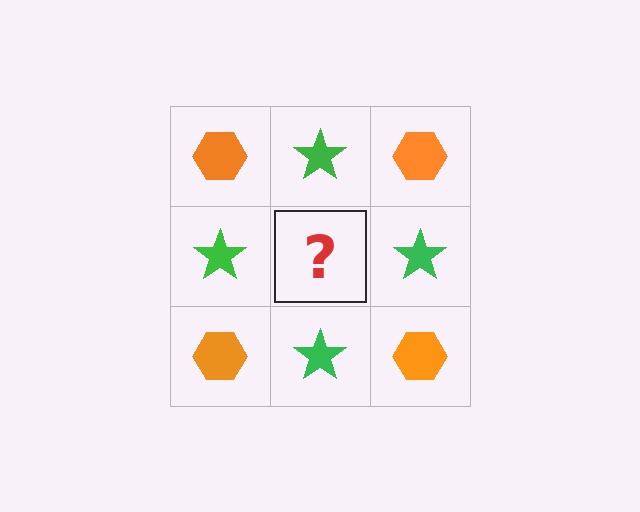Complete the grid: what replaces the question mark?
The question mark should be replaced with an orange hexagon.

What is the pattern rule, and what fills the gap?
The rule is that it alternates orange hexagon and green star in a checkerboard pattern. The gap should be filled with an orange hexagon.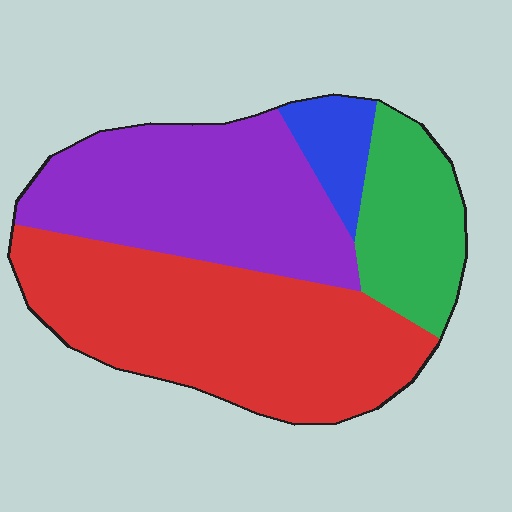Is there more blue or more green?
Green.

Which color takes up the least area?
Blue, at roughly 5%.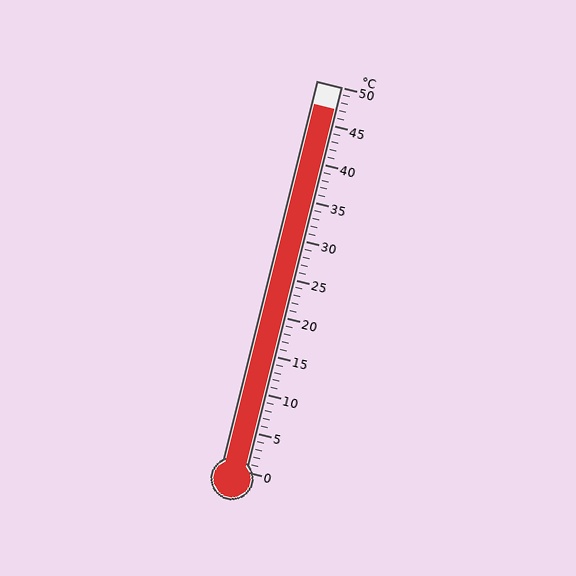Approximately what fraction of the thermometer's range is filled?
The thermometer is filled to approximately 95% of its range.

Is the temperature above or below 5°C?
The temperature is above 5°C.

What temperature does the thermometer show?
The thermometer shows approximately 47°C.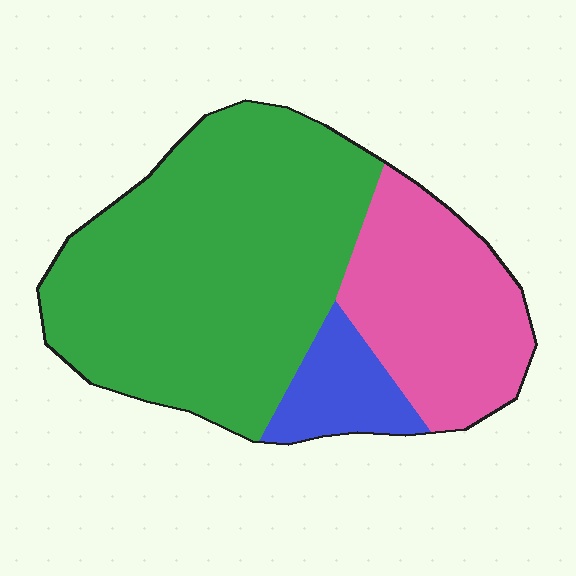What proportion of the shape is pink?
Pink covers roughly 30% of the shape.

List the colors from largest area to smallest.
From largest to smallest: green, pink, blue.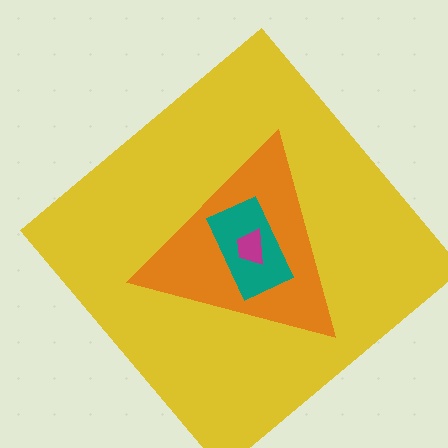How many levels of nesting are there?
4.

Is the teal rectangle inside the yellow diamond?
Yes.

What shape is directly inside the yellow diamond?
The orange triangle.